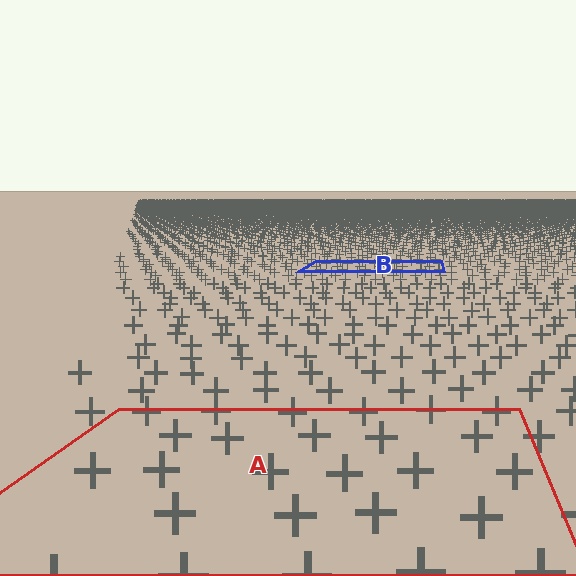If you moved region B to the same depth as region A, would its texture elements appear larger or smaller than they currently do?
They would appear larger. At a closer depth, the same texture elements are projected at a bigger on-screen size.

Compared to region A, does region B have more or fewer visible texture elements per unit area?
Region B has more texture elements per unit area — they are packed more densely because it is farther away.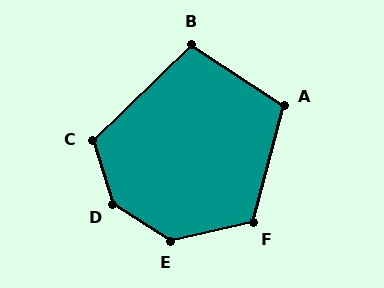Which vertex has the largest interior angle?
D, at approximately 140 degrees.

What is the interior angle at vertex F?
Approximately 118 degrees (obtuse).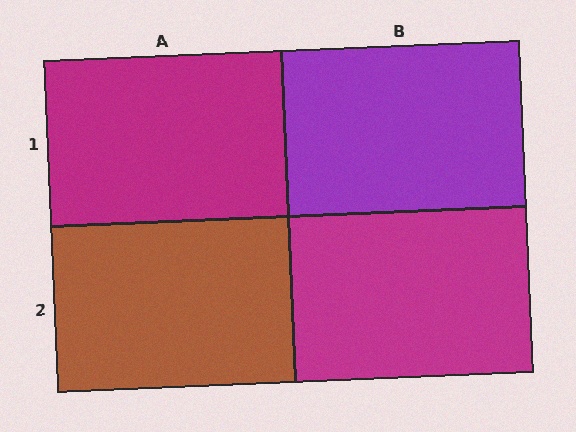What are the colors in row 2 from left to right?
Brown, magenta.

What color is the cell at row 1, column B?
Purple.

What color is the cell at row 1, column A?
Magenta.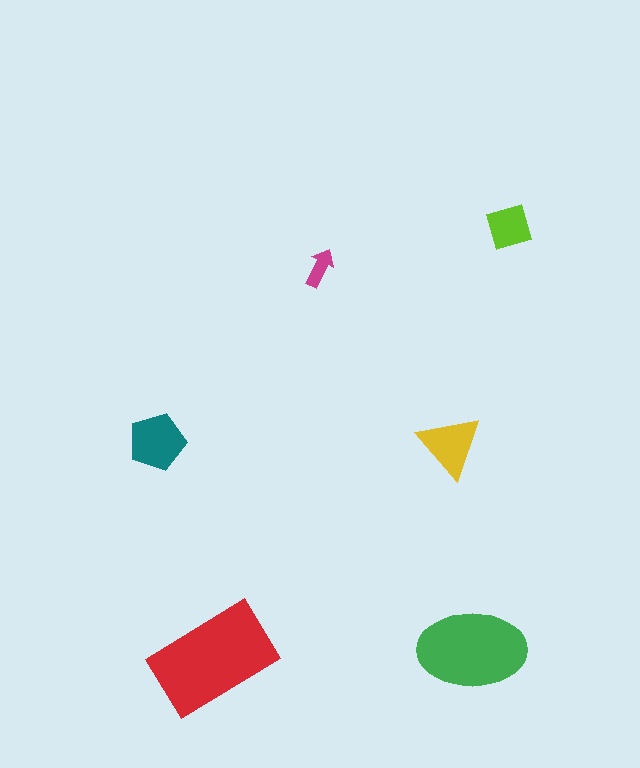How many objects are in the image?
There are 6 objects in the image.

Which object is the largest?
The red rectangle.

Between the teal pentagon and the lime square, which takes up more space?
The teal pentagon.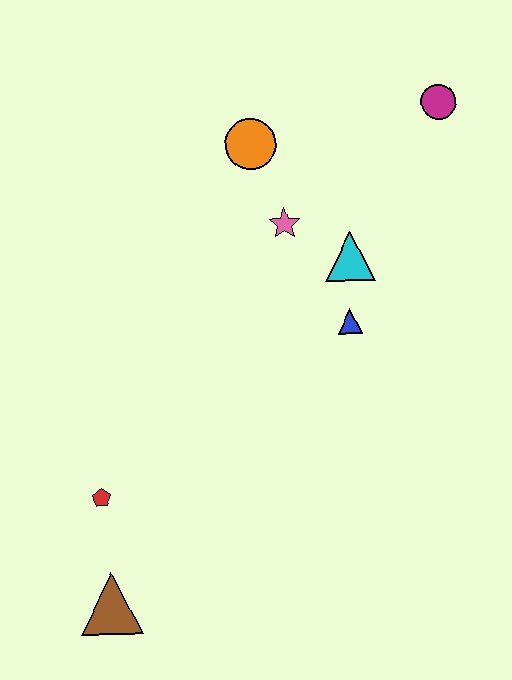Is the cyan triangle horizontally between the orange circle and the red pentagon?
No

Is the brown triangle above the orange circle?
No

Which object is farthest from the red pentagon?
The magenta circle is farthest from the red pentagon.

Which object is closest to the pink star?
The cyan triangle is closest to the pink star.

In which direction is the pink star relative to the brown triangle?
The pink star is above the brown triangle.